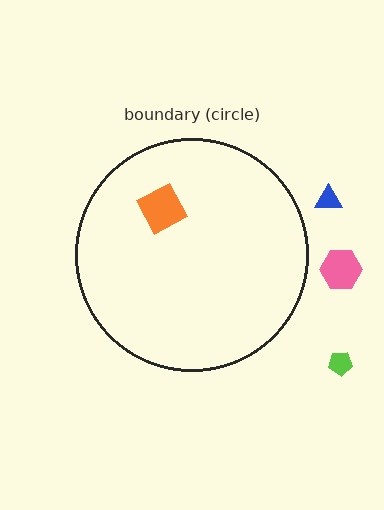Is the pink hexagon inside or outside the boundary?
Outside.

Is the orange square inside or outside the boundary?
Inside.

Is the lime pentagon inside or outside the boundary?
Outside.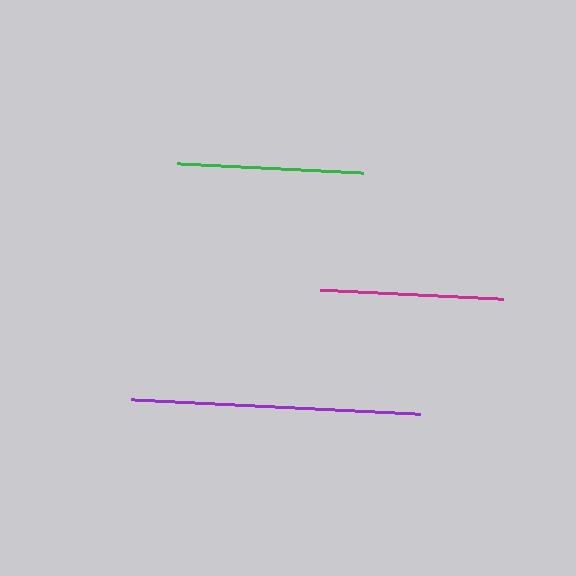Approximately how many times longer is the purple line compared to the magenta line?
The purple line is approximately 1.6 times the length of the magenta line.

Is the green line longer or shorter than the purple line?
The purple line is longer than the green line.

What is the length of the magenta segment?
The magenta segment is approximately 183 pixels long.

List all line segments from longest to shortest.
From longest to shortest: purple, green, magenta.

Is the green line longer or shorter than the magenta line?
The green line is longer than the magenta line.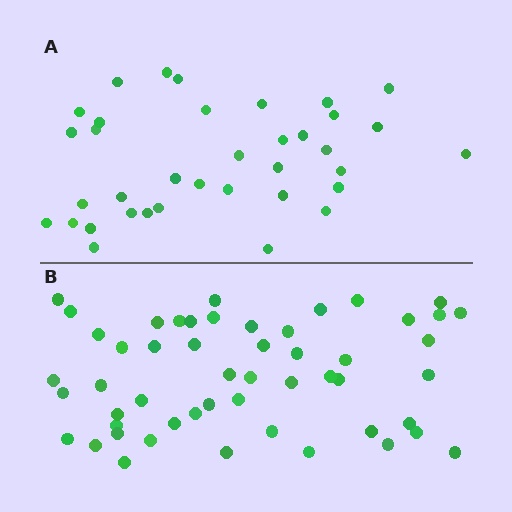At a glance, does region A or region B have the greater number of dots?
Region B (the bottom region) has more dots.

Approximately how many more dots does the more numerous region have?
Region B has approximately 15 more dots than region A.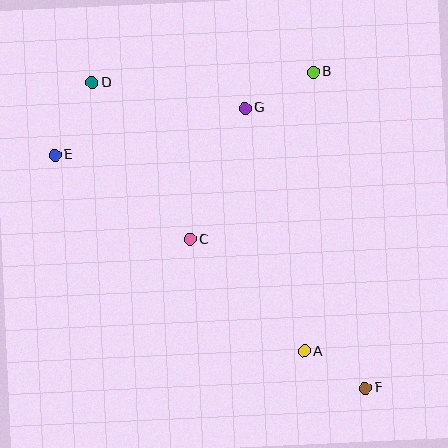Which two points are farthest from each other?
Points D and F are farthest from each other.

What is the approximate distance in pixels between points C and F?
The distance between C and F is approximately 230 pixels.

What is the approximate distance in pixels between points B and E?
The distance between B and E is approximately 272 pixels.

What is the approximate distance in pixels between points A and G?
The distance between A and G is approximately 250 pixels.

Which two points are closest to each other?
Points A and F are closest to each other.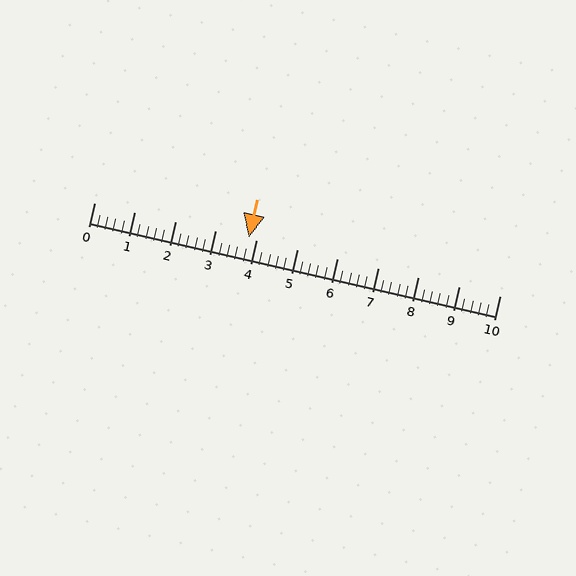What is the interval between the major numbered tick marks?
The major tick marks are spaced 1 units apart.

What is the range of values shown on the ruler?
The ruler shows values from 0 to 10.